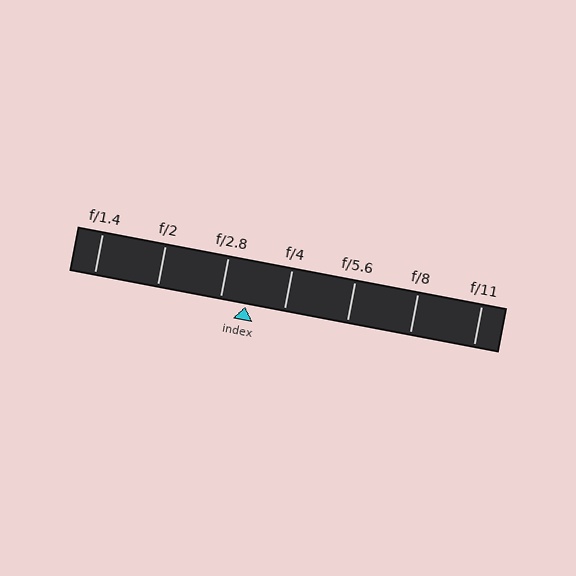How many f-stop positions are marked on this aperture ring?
There are 7 f-stop positions marked.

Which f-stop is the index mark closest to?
The index mark is closest to f/2.8.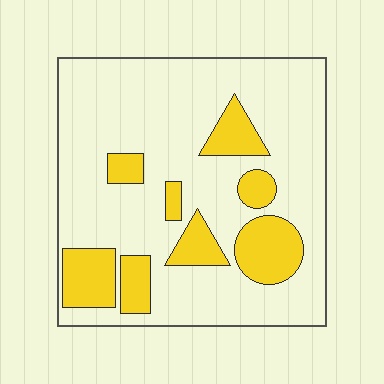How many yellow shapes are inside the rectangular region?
8.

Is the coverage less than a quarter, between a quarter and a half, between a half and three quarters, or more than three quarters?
Less than a quarter.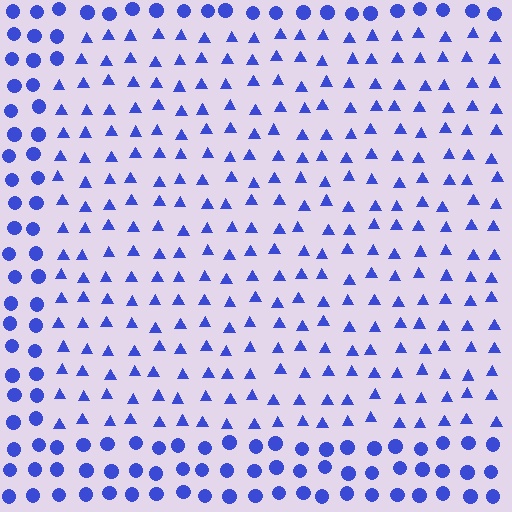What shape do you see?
I see a rectangle.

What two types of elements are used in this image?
The image uses triangles inside the rectangle region and circles outside it.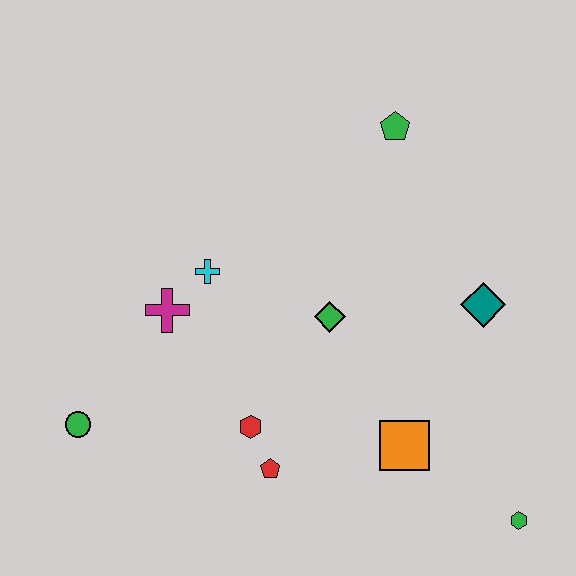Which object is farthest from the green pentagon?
The green circle is farthest from the green pentagon.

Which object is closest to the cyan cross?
The magenta cross is closest to the cyan cross.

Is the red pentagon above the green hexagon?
Yes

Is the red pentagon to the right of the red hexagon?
Yes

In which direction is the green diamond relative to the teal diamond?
The green diamond is to the left of the teal diamond.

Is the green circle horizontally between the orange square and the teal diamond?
No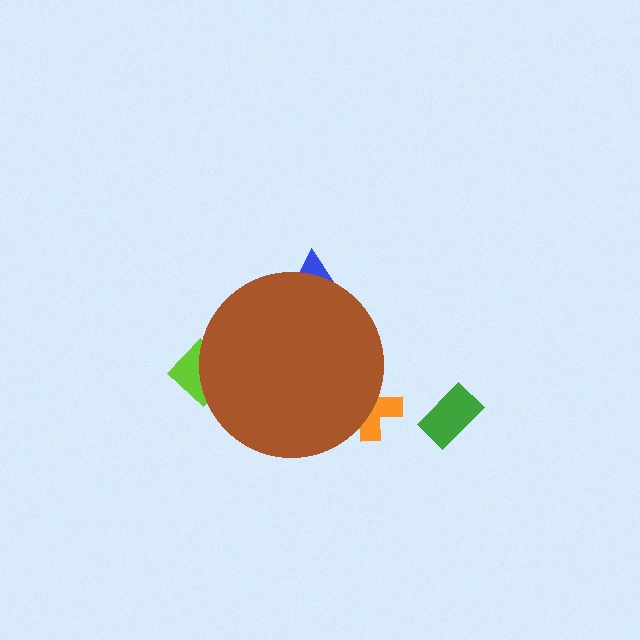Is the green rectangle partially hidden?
No, the green rectangle is fully visible.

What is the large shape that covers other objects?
A brown circle.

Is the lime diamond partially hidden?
Yes, the lime diamond is partially hidden behind the brown circle.